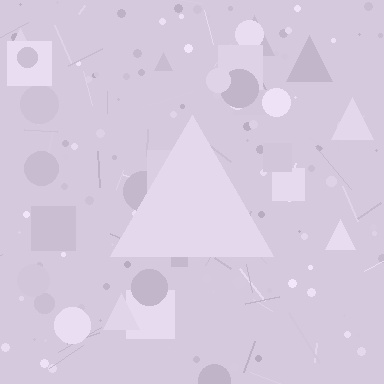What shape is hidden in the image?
A triangle is hidden in the image.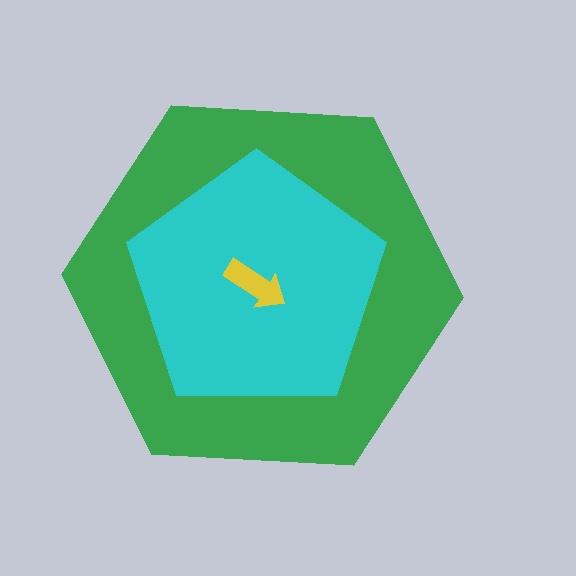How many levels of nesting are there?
3.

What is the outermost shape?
The green hexagon.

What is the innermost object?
The yellow arrow.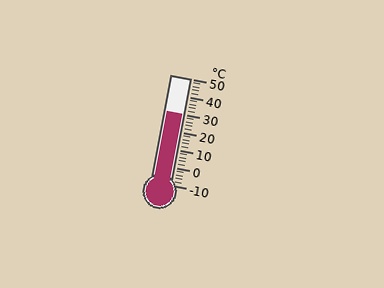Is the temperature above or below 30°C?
The temperature is at 30°C.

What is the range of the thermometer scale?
The thermometer scale ranges from -10°C to 50°C.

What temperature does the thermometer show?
The thermometer shows approximately 30°C.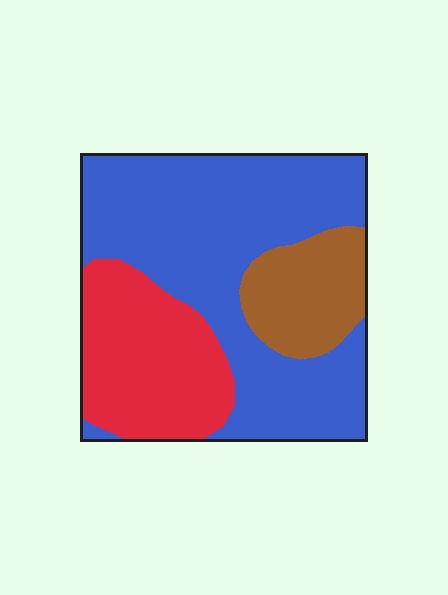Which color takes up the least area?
Brown, at roughly 15%.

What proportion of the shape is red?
Red takes up about one quarter (1/4) of the shape.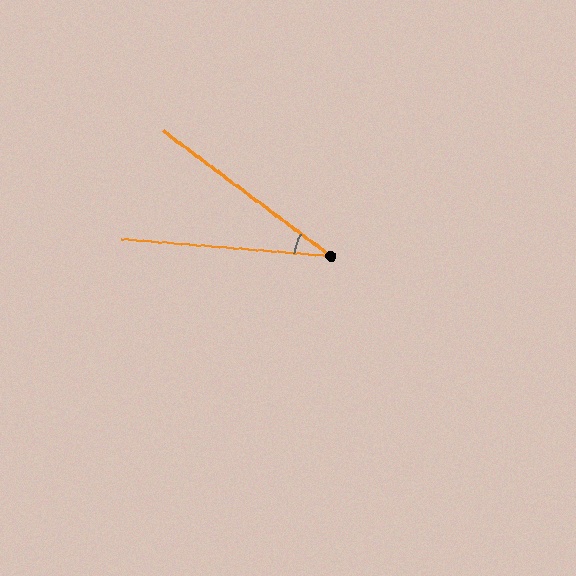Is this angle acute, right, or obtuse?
It is acute.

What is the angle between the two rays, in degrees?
Approximately 32 degrees.